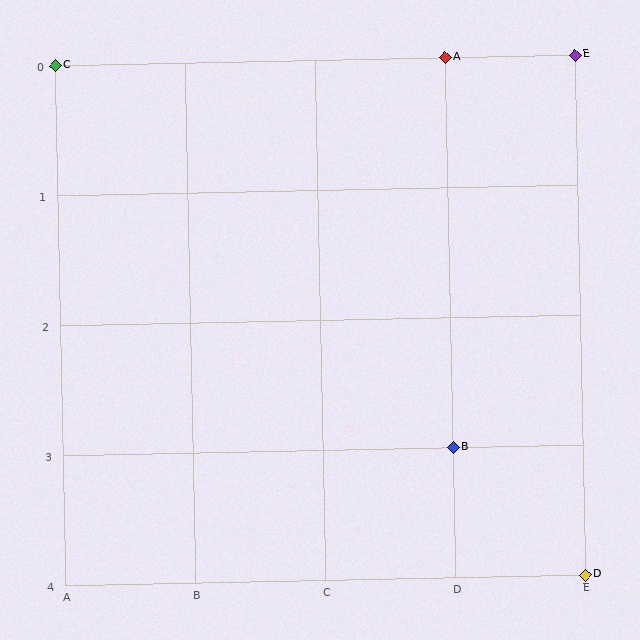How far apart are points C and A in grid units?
Points C and A are 3 columns apart.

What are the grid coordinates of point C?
Point C is at grid coordinates (A, 0).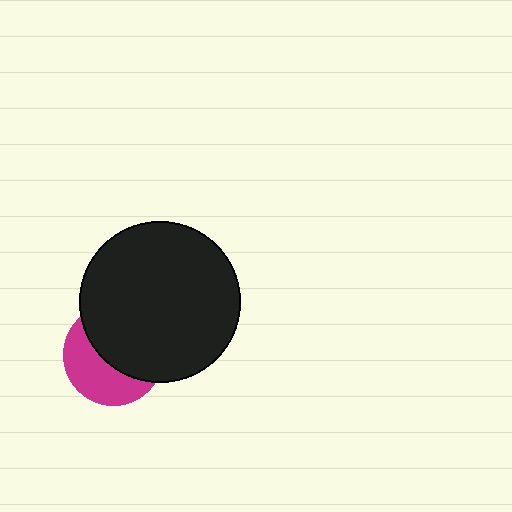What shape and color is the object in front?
The object in front is a black circle.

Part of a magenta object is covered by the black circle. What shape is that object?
It is a circle.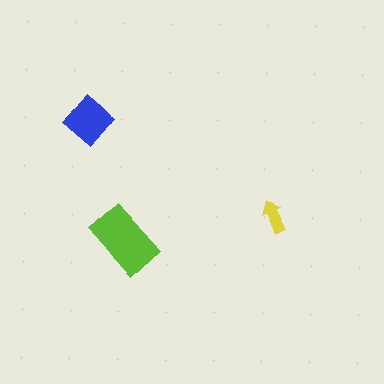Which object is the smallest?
The yellow arrow.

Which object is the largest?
The lime rectangle.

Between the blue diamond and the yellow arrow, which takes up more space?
The blue diamond.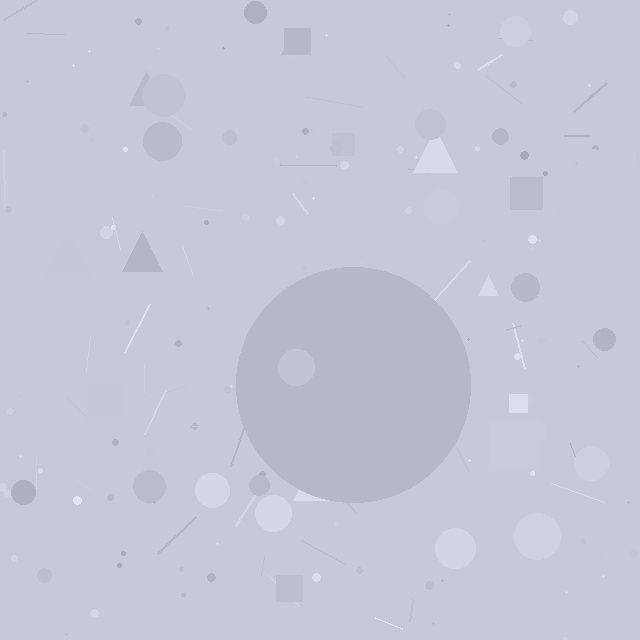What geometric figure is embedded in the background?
A circle is embedded in the background.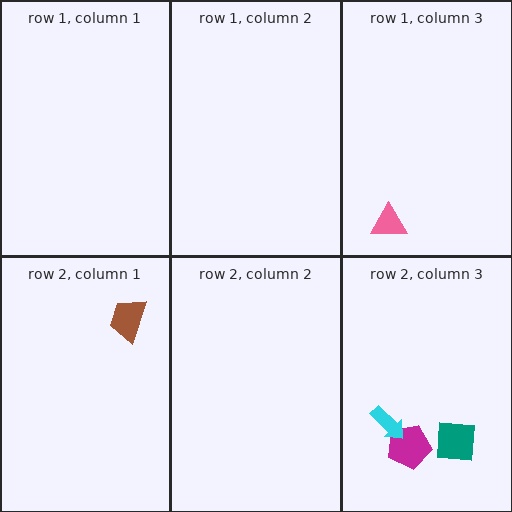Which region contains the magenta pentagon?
The row 2, column 3 region.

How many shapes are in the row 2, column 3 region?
3.